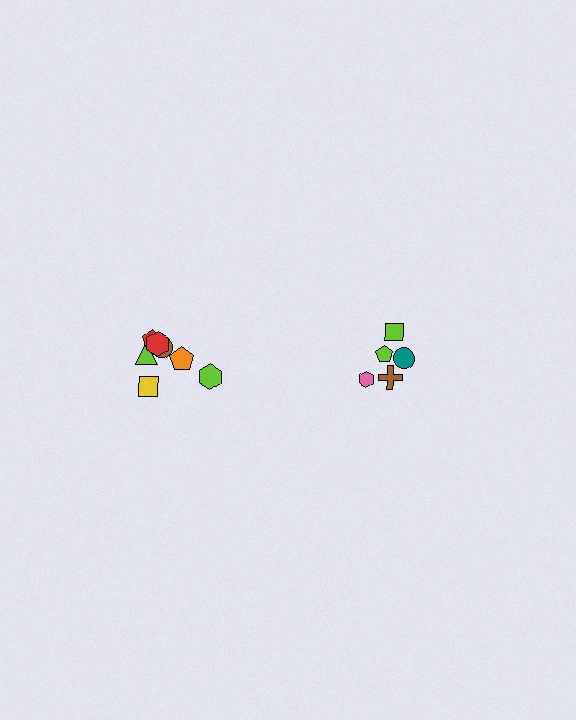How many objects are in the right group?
There are 5 objects.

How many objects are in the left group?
There are 7 objects.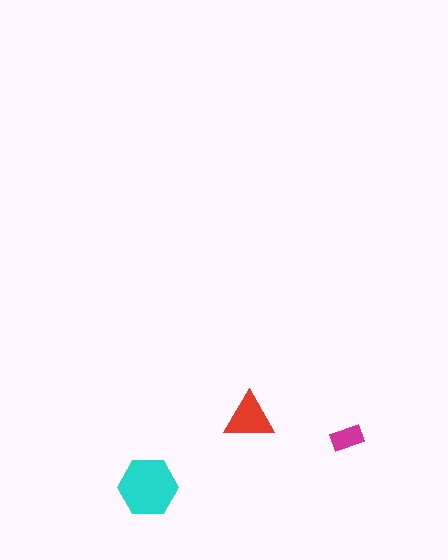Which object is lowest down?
The cyan hexagon is bottommost.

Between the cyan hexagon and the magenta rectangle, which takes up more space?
The cyan hexagon.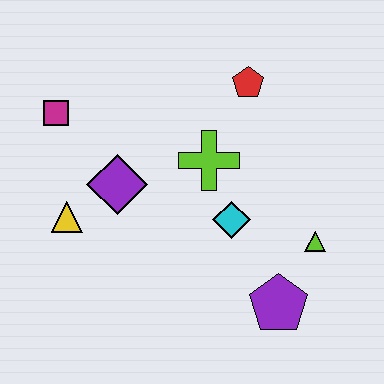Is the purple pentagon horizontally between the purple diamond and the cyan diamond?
No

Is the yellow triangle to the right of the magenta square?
Yes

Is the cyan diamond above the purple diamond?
No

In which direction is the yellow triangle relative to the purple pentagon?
The yellow triangle is to the left of the purple pentagon.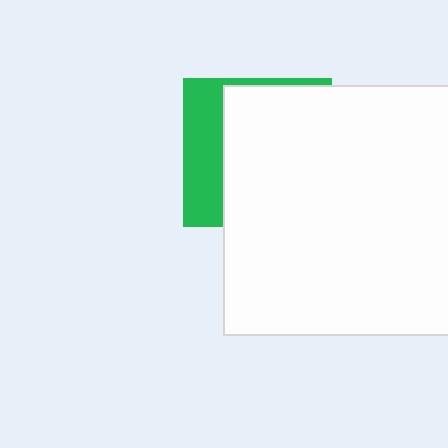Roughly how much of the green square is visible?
A small part of it is visible (roughly 31%).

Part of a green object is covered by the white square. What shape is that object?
It is a square.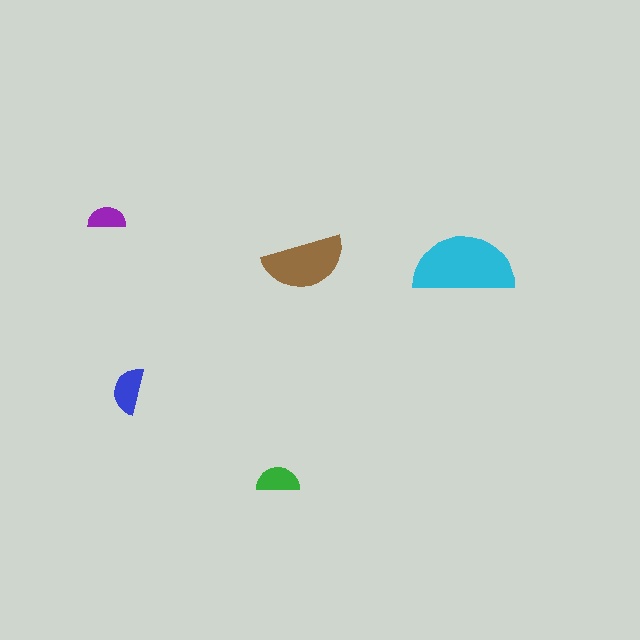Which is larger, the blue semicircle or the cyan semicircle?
The cyan one.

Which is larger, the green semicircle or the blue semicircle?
The blue one.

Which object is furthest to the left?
The purple semicircle is leftmost.